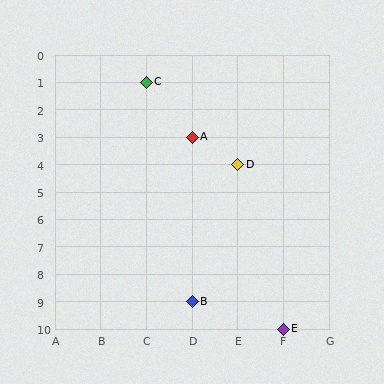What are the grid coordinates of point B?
Point B is at grid coordinates (D, 9).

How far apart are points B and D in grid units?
Points B and D are 1 column and 5 rows apart (about 5.1 grid units diagonally).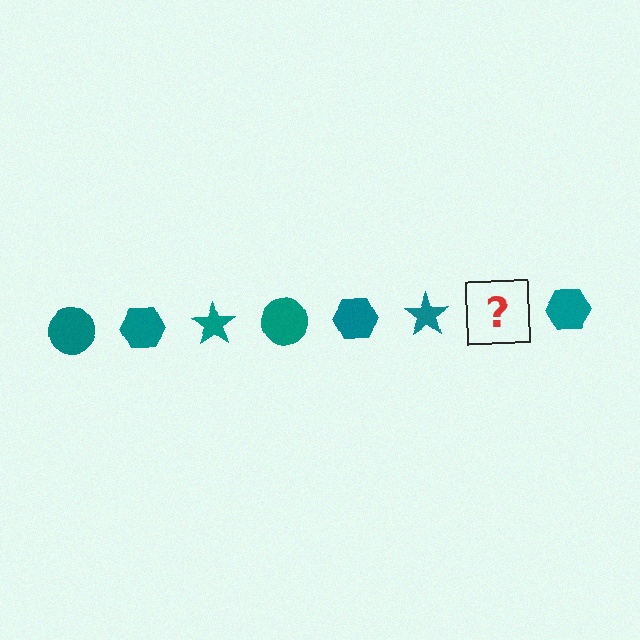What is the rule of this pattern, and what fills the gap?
The rule is that the pattern cycles through circle, hexagon, star shapes in teal. The gap should be filled with a teal circle.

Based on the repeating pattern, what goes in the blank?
The blank should be a teal circle.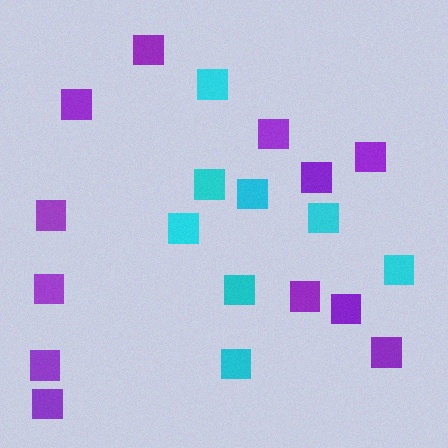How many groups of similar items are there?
There are 2 groups: one group of purple squares (12) and one group of cyan squares (8).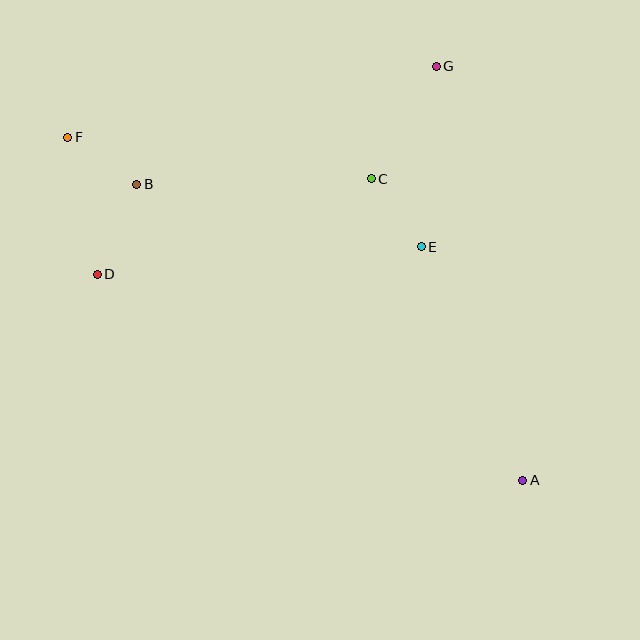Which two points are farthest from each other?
Points A and F are farthest from each other.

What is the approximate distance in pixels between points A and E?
The distance between A and E is approximately 255 pixels.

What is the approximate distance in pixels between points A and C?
The distance between A and C is approximately 337 pixels.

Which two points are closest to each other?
Points B and F are closest to each other.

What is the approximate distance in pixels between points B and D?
The distance between B and D is approximately 98 pixels.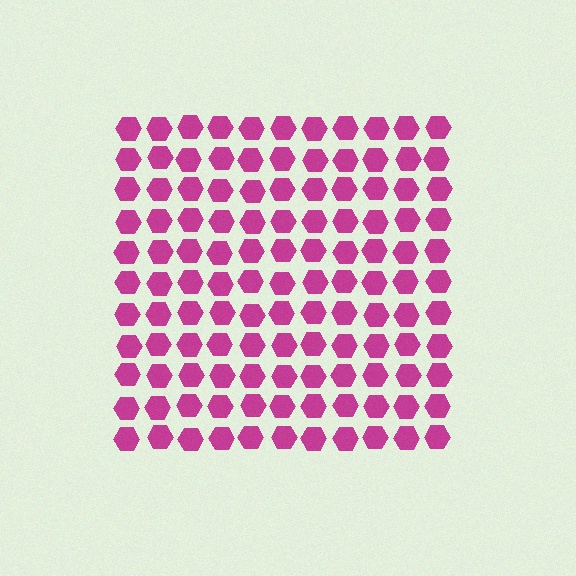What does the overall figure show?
The overall figure shows a square.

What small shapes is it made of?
It is made of small hexagons.